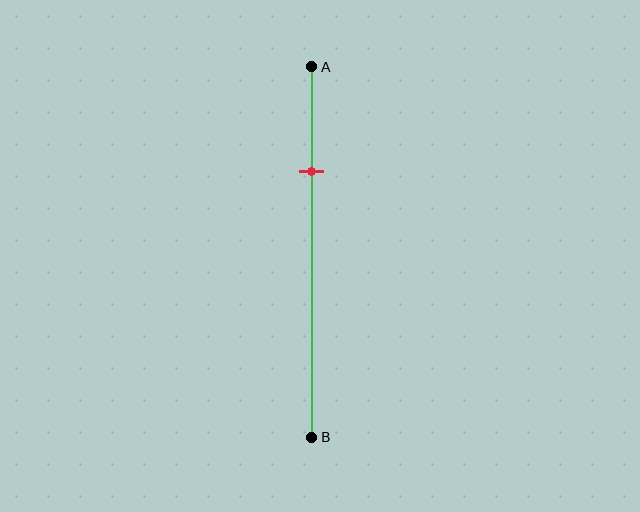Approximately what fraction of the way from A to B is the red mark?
The red mark is approximately 30% of the way from A to B.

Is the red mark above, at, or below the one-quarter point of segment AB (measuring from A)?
The red mark is below the one-quarter point of segment AB.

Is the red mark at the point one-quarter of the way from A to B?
No, the mark is at about 30% from A, not at the 25% one-quarter point.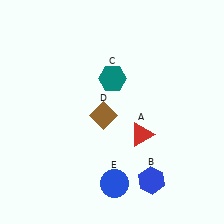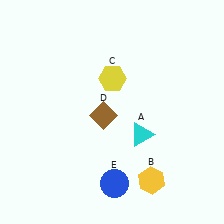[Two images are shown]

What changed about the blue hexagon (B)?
In Image 1, B is blue. In Image 2, it changed to yellow.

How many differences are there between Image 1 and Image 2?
There are 3 differences between the two images.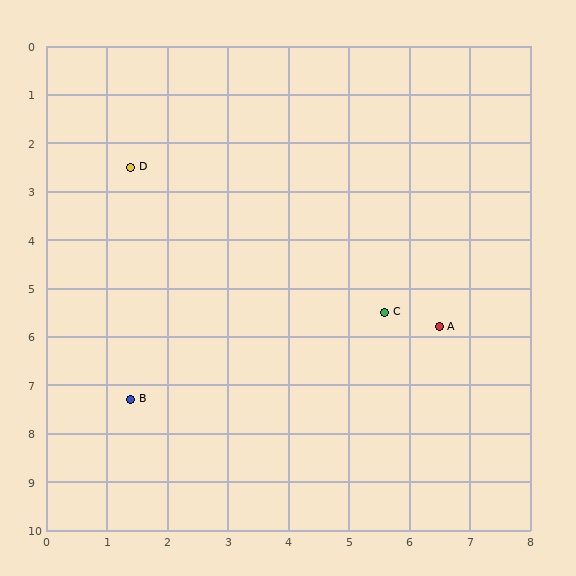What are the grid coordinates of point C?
Point C is at approximately (5.6, 5.5).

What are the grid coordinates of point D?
Point D is at approximately (1.4, 2.5).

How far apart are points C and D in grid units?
Points C and D are about 5.2 grid units apart.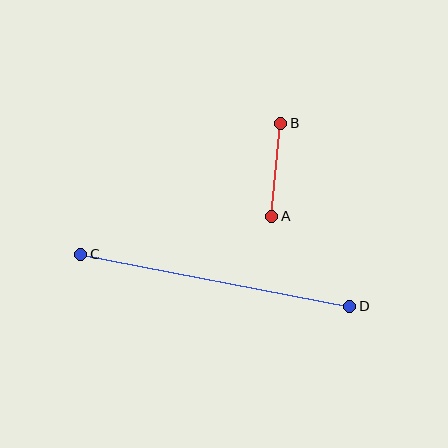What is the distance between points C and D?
The distance is approximately 274 pixels.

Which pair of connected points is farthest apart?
Points C and D are farthest apart.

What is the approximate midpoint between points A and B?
The midpoint is at approximately (276, 170) pixels.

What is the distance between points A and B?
The distance is approximately 93 pixels.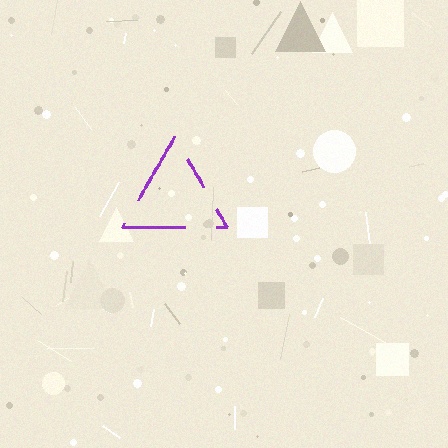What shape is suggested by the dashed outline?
The dashed outline suggests a triangle.